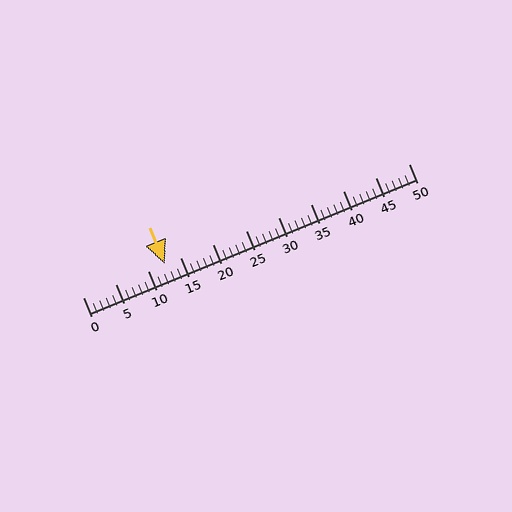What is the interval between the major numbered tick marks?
The major tick marks are spaced 5 units apart.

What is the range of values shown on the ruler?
The ruler shows values from 0 to 50.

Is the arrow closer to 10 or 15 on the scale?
The arrow is closer to 15.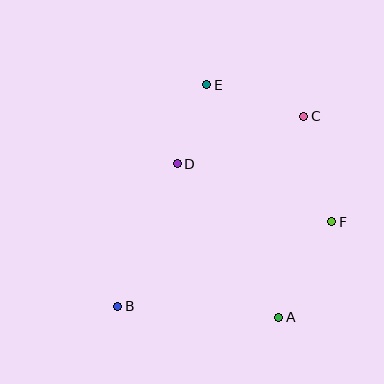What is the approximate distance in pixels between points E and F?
The distance between E and F is approximately 185 pixels.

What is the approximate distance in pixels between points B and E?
The distance between B and E is approximately 238 pixels.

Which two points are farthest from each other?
Points B and C are farthest from each other.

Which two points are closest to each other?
Points D and E are closest to each other.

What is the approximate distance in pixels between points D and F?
The distance between D and F is approximately 165 pixels.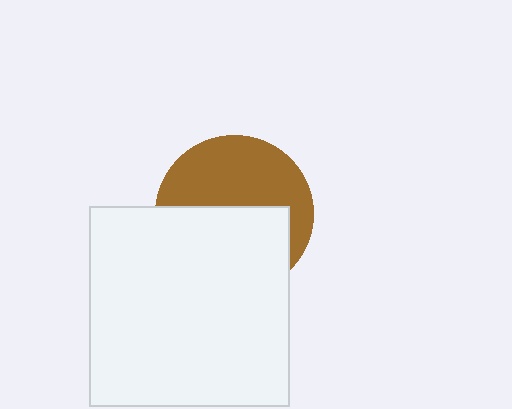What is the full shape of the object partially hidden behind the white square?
The partially hidden object is a brown circle.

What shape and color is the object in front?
The object in front is a white square.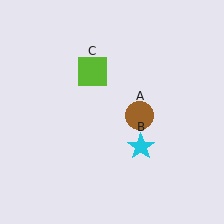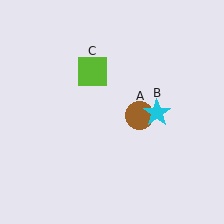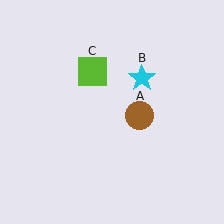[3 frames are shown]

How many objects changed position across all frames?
1 object changed position: cyan star (object B).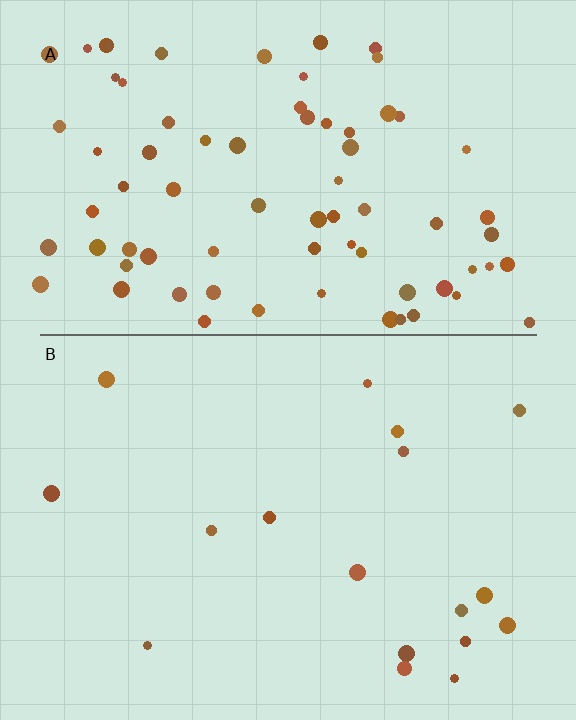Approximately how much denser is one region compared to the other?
Approximately 4.4× — region A over region B.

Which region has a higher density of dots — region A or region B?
A (the top).